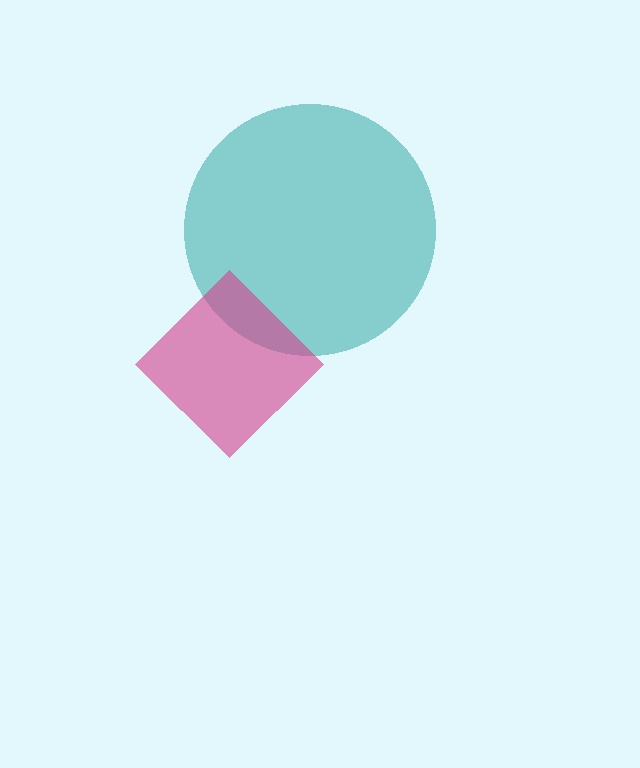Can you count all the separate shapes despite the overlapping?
Yes, there are 2 separate shapes.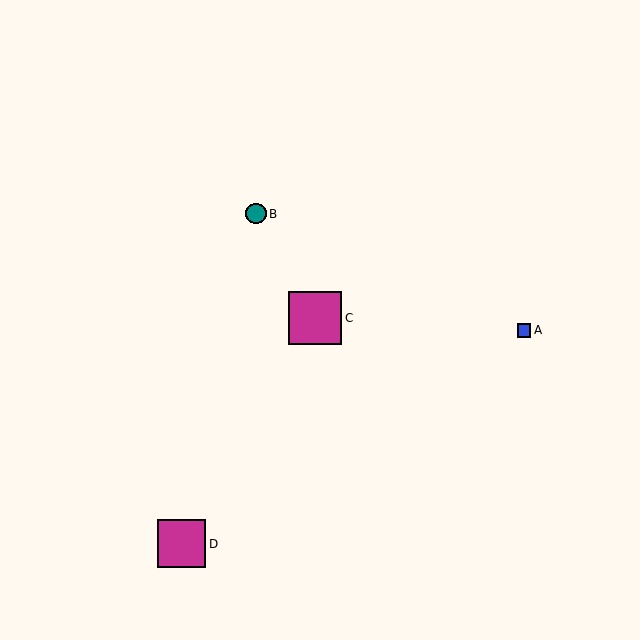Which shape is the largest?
The magenta square (labeled C) is the largest.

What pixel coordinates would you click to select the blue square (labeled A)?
Click at (524, 330) to select the blue square A.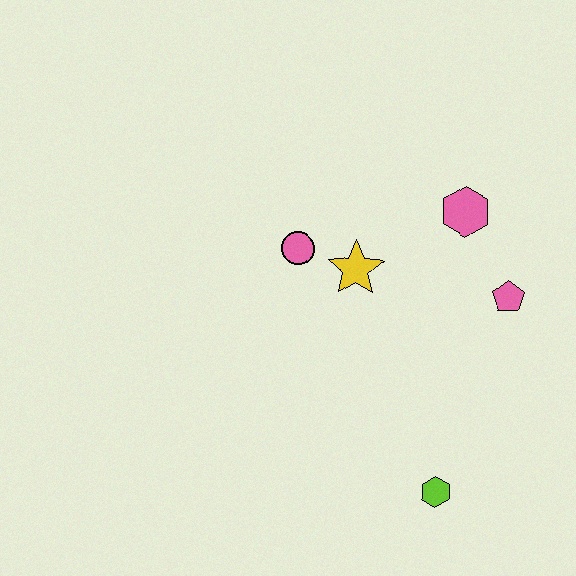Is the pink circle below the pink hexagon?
Yes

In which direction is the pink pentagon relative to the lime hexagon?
The pink pentagon is above the lime hexagon.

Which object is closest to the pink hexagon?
The pink pentagon is closest to the pink hexagon.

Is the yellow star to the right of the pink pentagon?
No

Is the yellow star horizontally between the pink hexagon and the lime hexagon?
No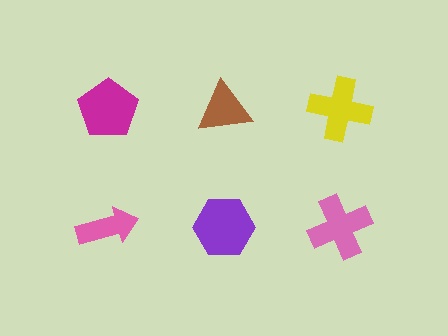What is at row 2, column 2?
A purple hexagon.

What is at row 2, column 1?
A pink arrow.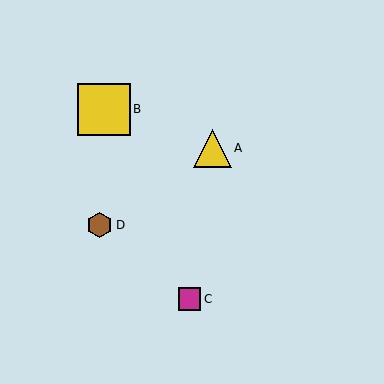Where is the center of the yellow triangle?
The center of the yellow triangle is at (212, 148).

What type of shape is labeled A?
Shape A is a yellow triangle.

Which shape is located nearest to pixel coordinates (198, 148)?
The yellow triangle (labeled A) at (212, 148) is nearest to that location.